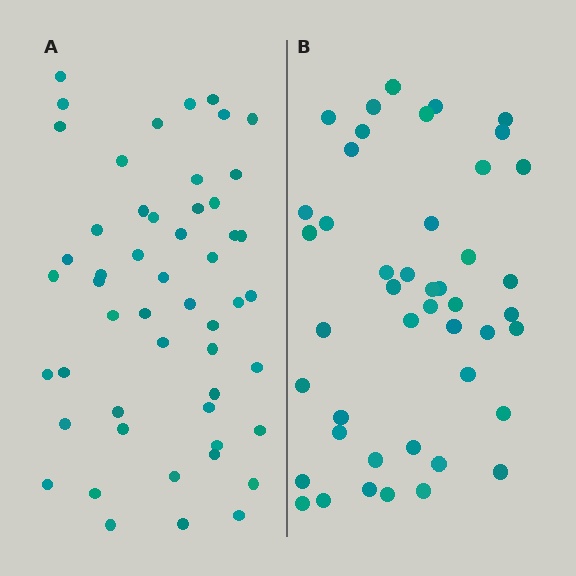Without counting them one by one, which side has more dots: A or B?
Region A (the left region) has more dots.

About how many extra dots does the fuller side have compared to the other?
Region A has roughly 8 or so more dots than region B.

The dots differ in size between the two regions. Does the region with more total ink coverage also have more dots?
No. Region B has more total ink coverage because its dots are larger, but region A actually contains more individual dots. Total area can be misleading — the number of items is what matters here.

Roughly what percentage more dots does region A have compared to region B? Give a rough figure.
About 15% more.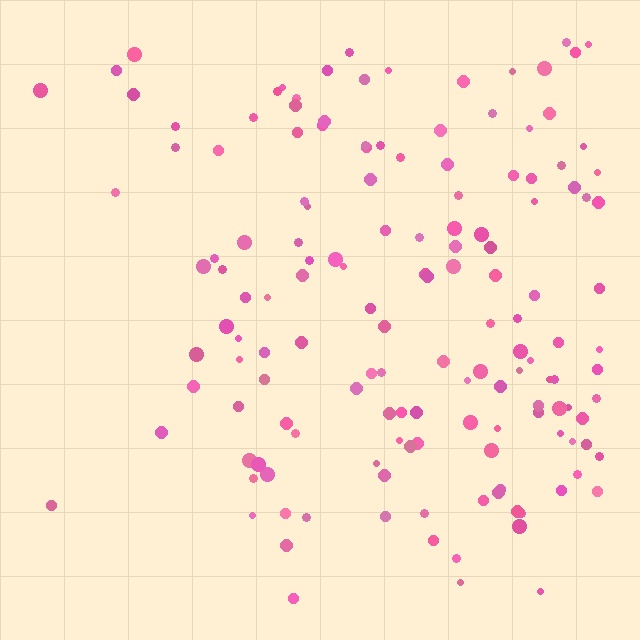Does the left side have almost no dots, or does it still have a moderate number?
Still a moderate number, just noticeably fewer than the right.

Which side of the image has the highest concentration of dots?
The right.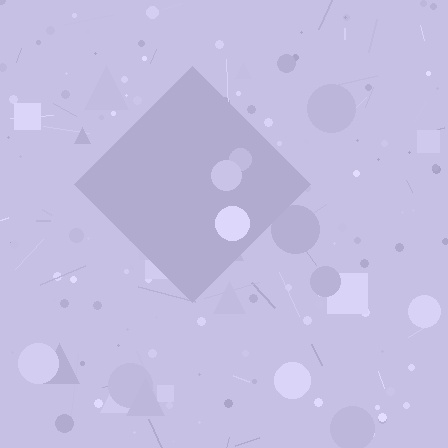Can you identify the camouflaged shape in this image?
The camouflaged shape is a diamond.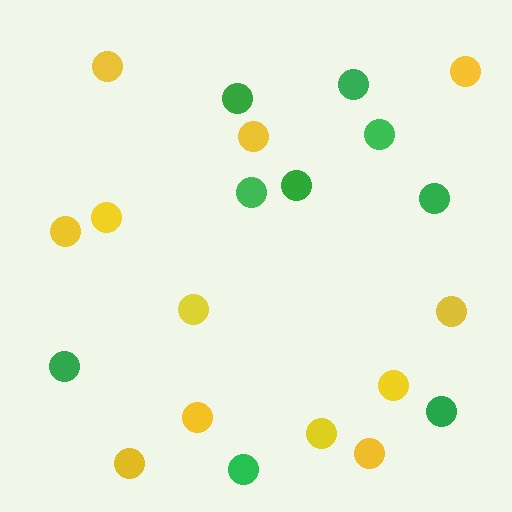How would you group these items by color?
There are 2 groups: one group of green circles (9) and one group of yellow circles (12).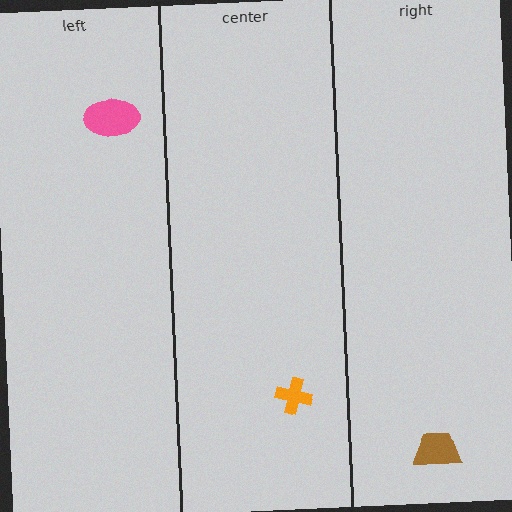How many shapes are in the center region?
1.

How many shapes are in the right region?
1.